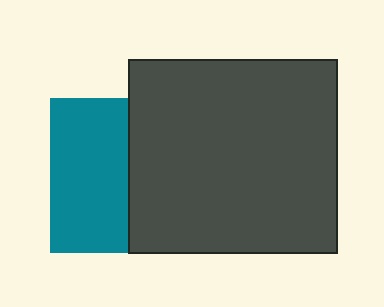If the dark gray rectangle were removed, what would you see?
You would see the complete teal square.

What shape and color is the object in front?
The object in front is a dark gray rectangle.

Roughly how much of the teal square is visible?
About half of it is visible (roughly 50%).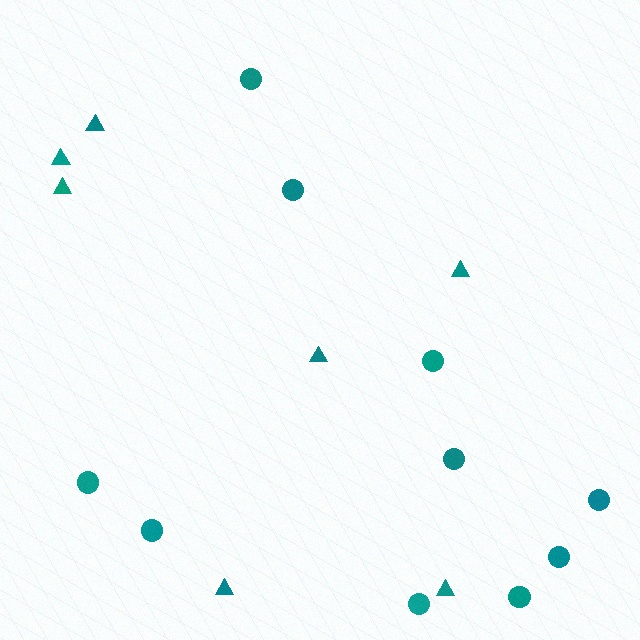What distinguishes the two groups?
There are 2 groups: one group of circles (10) and one group of triangles (7).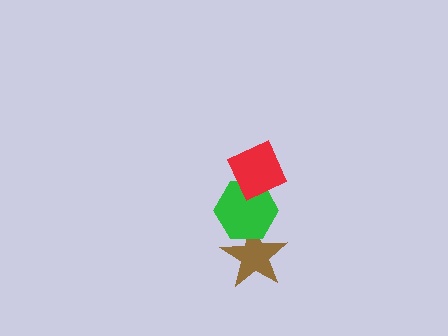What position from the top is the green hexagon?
The green hexagon is 2nd from the top.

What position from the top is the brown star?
The brown star is 3rd from the top.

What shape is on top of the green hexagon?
The red diamond is on top of the green hexagon.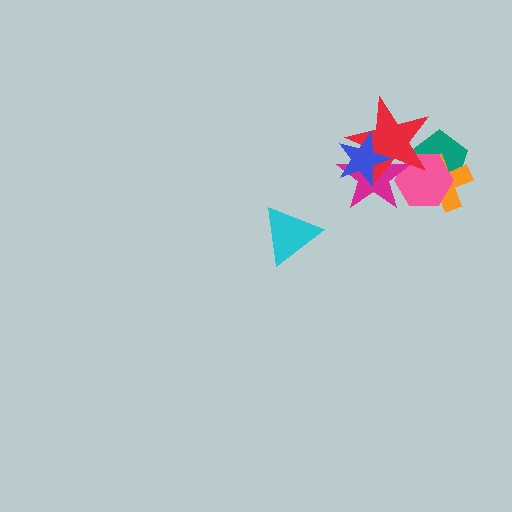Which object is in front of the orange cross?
The pink hexagon is in front of the orange cross.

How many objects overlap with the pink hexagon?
4 objects overlap with the pink hexagon.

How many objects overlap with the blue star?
2 objects overlap with the blue star.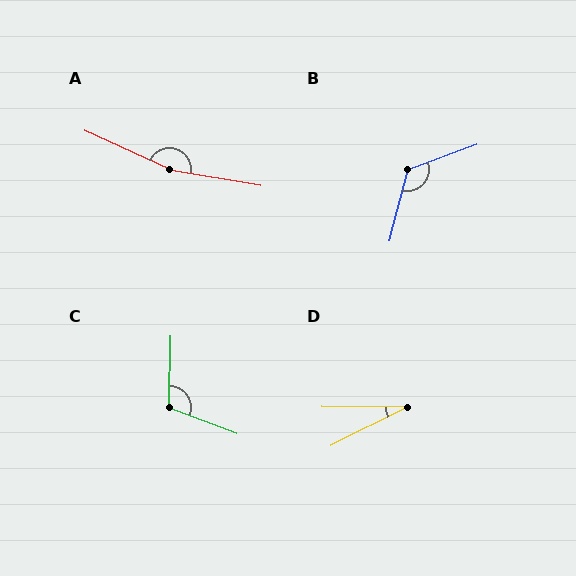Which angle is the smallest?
D, at approximately 27 degrees.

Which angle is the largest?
A, at approximately 165 degrees.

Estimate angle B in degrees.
Approximately 124 degrees.